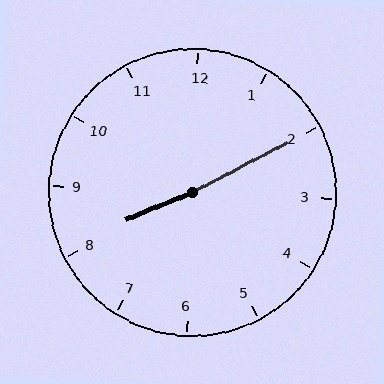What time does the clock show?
8:10.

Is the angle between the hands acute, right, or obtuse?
It is obtuse.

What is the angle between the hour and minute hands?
Approximately 175 degrees.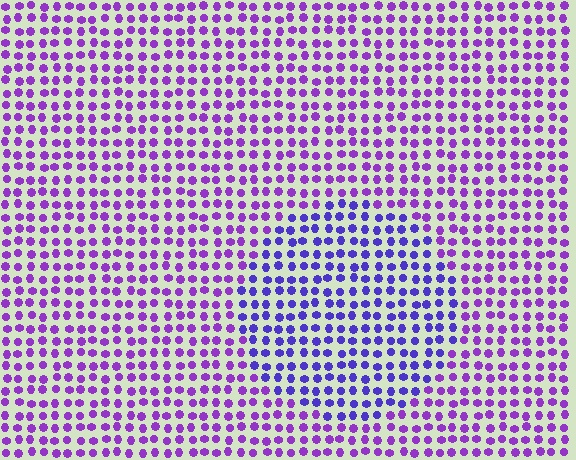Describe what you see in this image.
The image is filled with small purple elements in a uniform arrangement. A circle-shaped region is visible where the elements are tinted to a slightly different hue, forming a subtle color boundary.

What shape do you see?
I see a circle.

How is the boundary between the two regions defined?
The boundary is defined purely by a slight shift in hue (about 30 degrees). Spacing, size, and orientation are identical on both sides.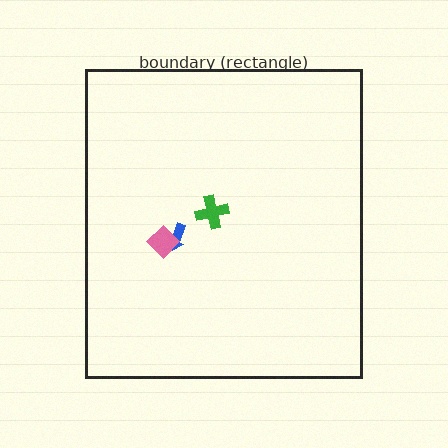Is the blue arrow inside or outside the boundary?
Inside.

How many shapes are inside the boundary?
3 inside, 0 outside.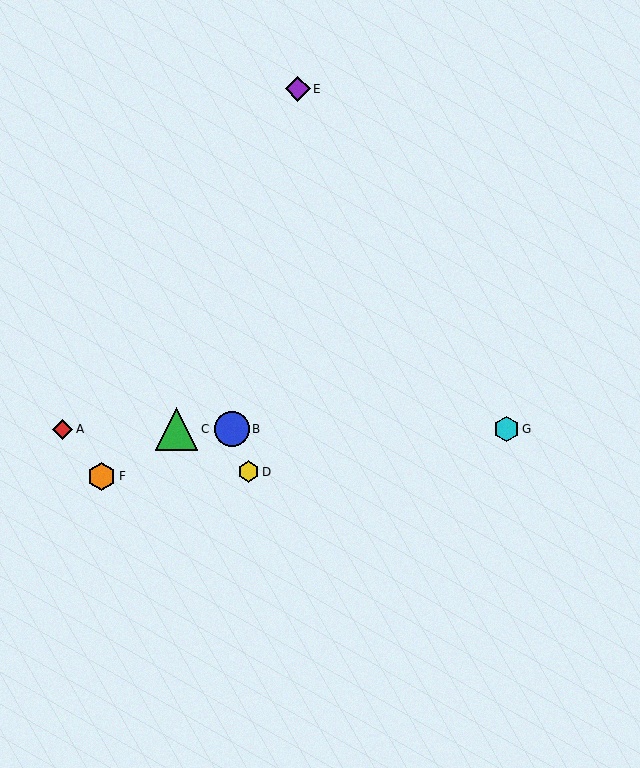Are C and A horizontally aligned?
Yes, both are at y≈429.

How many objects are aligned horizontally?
4 objects (A, B, C, G) are aligned horizontally.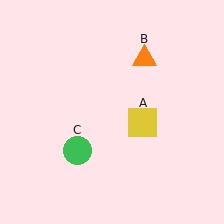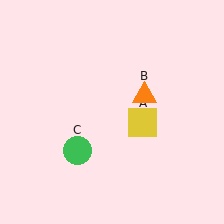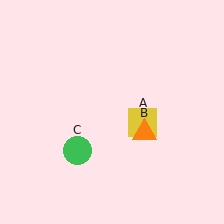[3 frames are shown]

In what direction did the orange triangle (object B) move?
The orange triangle (object B) moved down.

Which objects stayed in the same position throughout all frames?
Yellow square (object A) and green circle (object C) remained stationary.